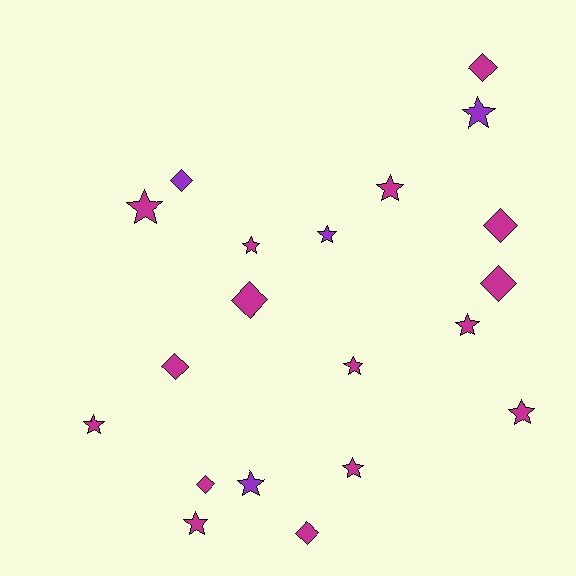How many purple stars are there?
There are 3 purple stars.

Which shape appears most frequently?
Star, with 12 objects.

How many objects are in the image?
There are 20 objects.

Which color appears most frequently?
Magenta, with 16 objects.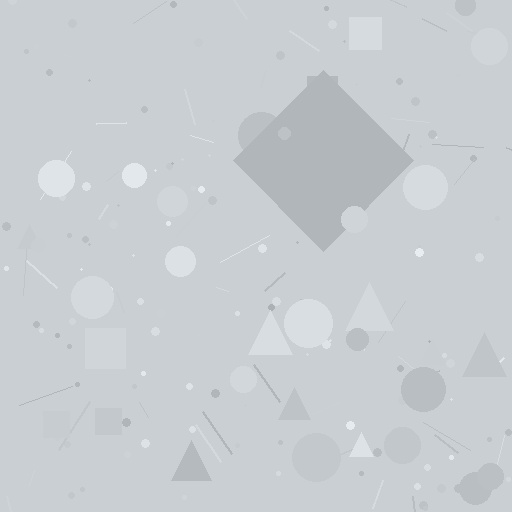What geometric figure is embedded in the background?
A diamond is embedded in the background.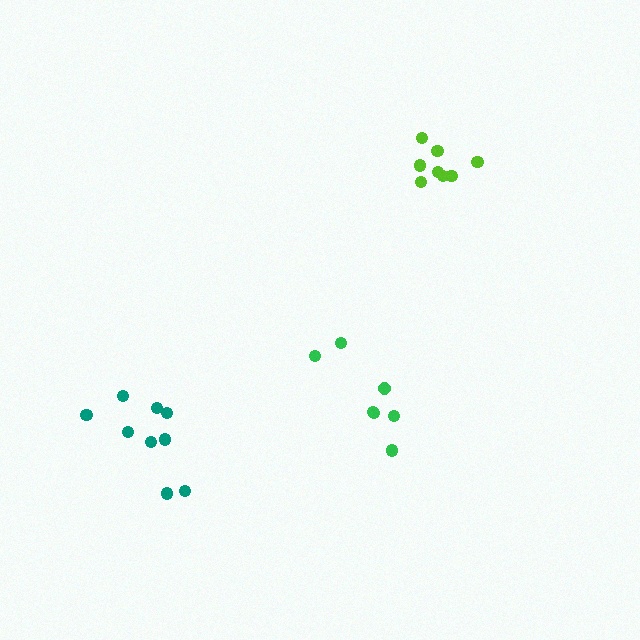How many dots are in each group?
Group 1: 8 dots, Group 2: 9 dots, Group 3: 7 dots (24 total).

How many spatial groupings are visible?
There are 3 spatial groupings.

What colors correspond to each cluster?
The clusters are colored: lime, teal, green.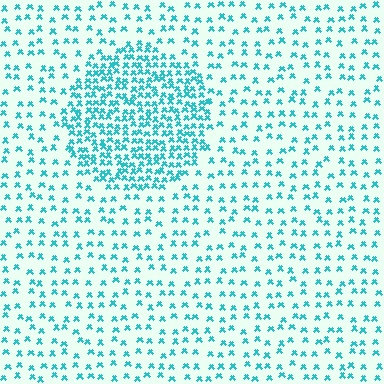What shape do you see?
I see a circle.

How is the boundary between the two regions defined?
The boundary is defined by a change in element density (approximately 2.5x ratio). All elements are the same color, size, and shape.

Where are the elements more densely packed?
The elements are more densely packed inside the circle boundary.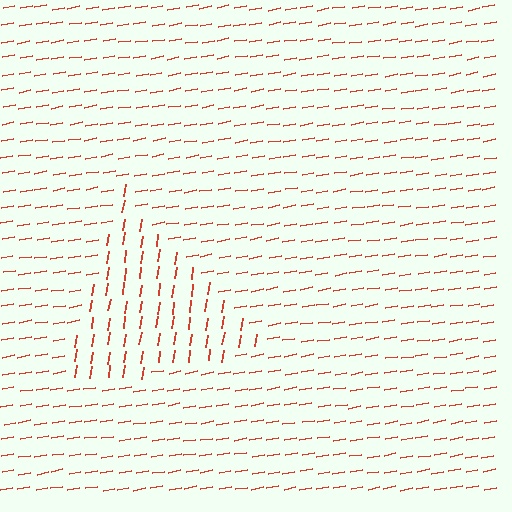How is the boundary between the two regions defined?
The boundary is defined purely by a change in line orientation (approximately 72 degrees difference). All lines are the same color and thickness.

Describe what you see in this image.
The image is filled with small red line segments. A triangle region in the image has lines oriented differently from the surrounding lines, creating a visible texture boundary.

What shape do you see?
I see a triangle.